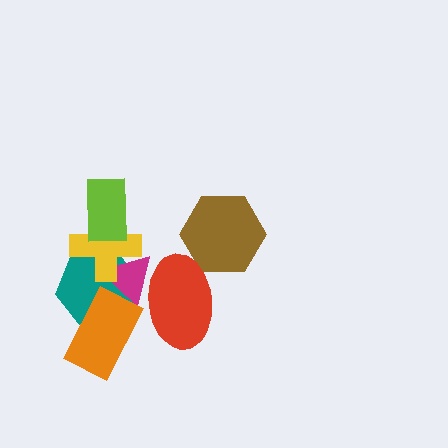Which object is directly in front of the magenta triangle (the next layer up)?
The yellow cross is directly in front of the magenta triangle.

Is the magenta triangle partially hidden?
Yes, it is partially covered by another shape.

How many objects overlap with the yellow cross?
3 objects overlap with the yellow cross.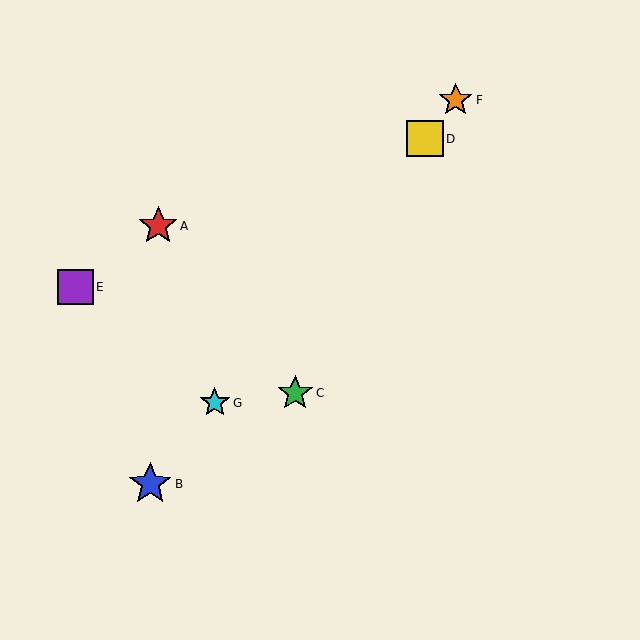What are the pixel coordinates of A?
Object A is at (158, 226).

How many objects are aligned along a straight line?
4 objects (B, D, F, G) are aligned along a straight line.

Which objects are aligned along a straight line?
Objects B, D, F, G are aligned along a straight line.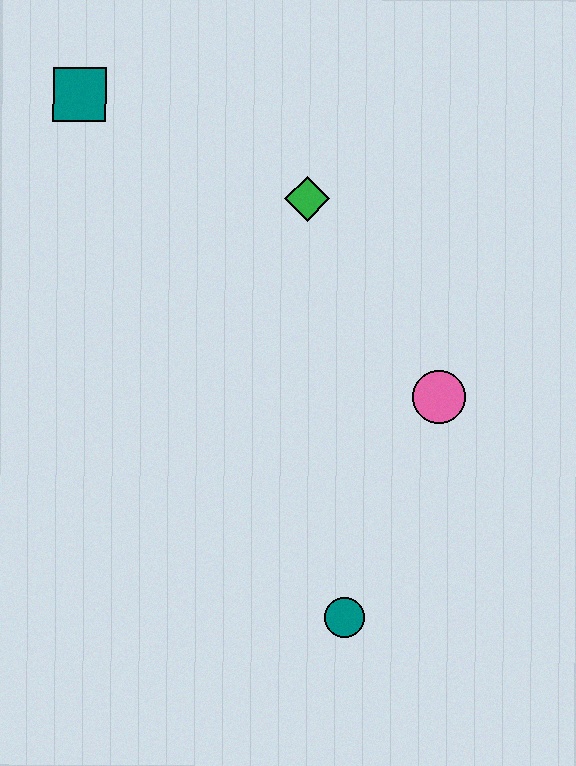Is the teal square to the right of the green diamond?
No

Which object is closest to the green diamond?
The pink circle is closest to the green diamond.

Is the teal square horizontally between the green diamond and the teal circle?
No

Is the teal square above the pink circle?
Yes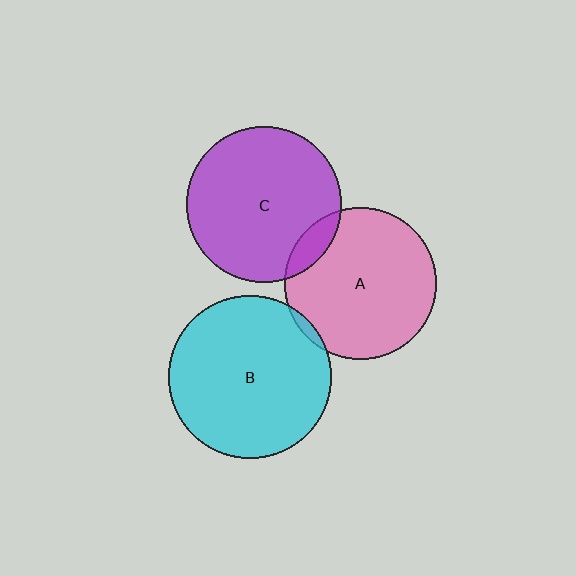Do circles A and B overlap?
Yes.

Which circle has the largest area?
Circle B (cyan).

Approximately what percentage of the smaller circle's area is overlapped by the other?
Approximately 5%.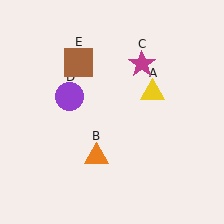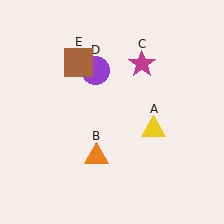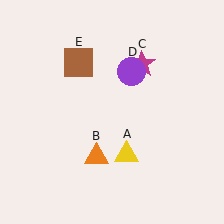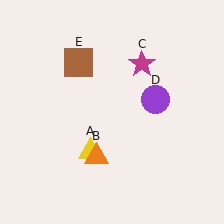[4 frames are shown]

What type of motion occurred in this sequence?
The yellow triangle (object A), purple circle (object D) rotated clockwise around the center of the scene.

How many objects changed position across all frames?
2 objects changed position: yellow triangle (object A), purple circle (object D).